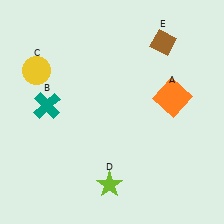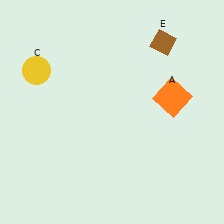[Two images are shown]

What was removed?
The lime star (D), the teal cross (B) were removed in Image 2.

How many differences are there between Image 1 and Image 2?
There are 2 differences between the two images.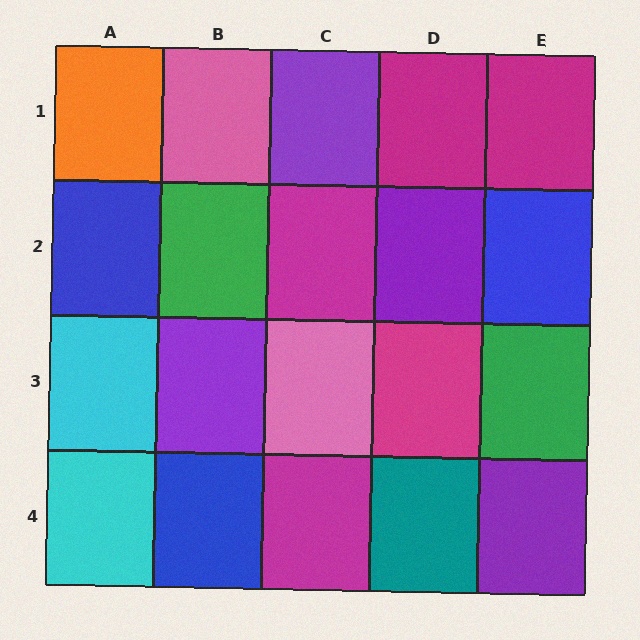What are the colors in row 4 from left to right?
Cyan, blue, magenta, teal, purple.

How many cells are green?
2 cells are green.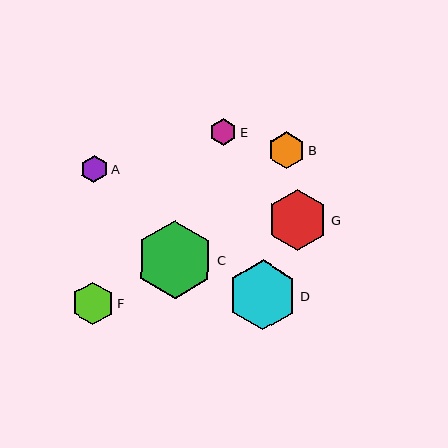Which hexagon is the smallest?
Hexagon E is the smallest with a size of approximately 27 pixels.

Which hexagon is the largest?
Hexagon C is the largest with a size of approximately 78 pixels.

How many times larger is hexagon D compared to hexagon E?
Hexagon D is approximately 2.6 times the size of hexagon E.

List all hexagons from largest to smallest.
From largest to smallest: C, D, G, F, B, A, E.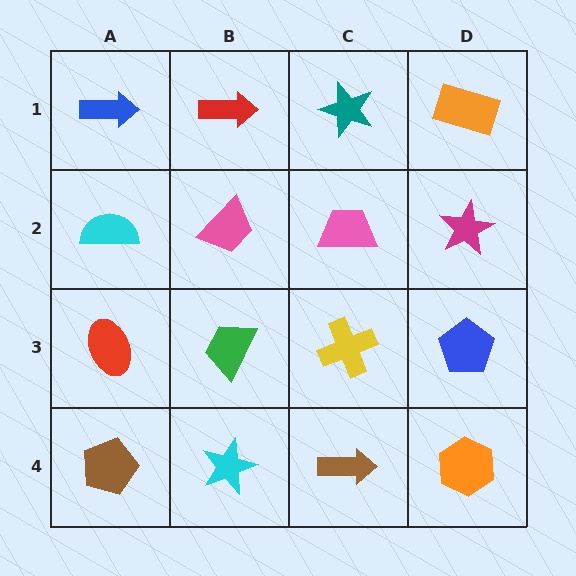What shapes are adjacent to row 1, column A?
A cyan semicircle (row 2, column A), a red arrow (row 1, column B).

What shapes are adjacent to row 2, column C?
A teal star (row 1, column C), a yellow cross (row 3, column C), a pink trapezoid (row 2, column B), a magenta star (row 2, column D).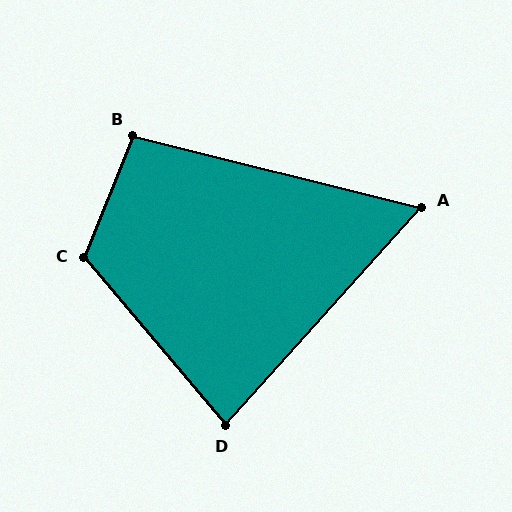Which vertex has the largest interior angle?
C, at approximately 118 degrees.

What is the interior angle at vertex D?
Approximately 82 degrees (acute).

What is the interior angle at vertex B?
Approximately 98 degrees (obtuse).